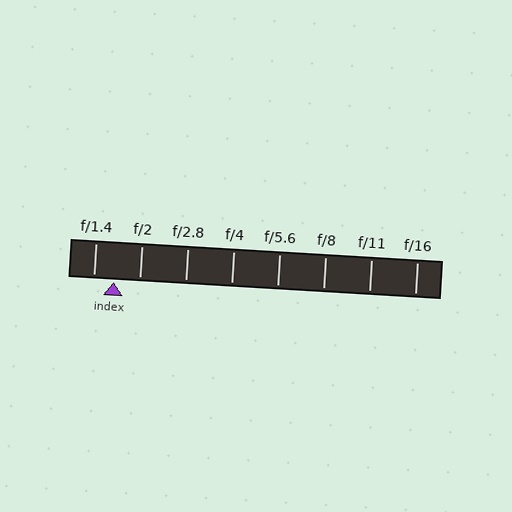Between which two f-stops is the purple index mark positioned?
The index mark is between f/1.4 and f/2.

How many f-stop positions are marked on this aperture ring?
There are 8 f-stop positions marked.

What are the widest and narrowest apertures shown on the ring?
The widest aperture shown is f/1.4 and the narrowest is f/16.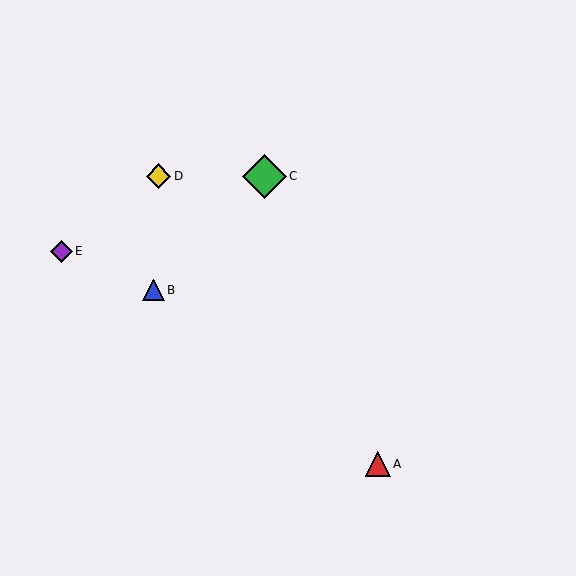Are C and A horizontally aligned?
No, C is at y≈176 and A is at y≈464.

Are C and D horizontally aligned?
Yes, both are at y≈176.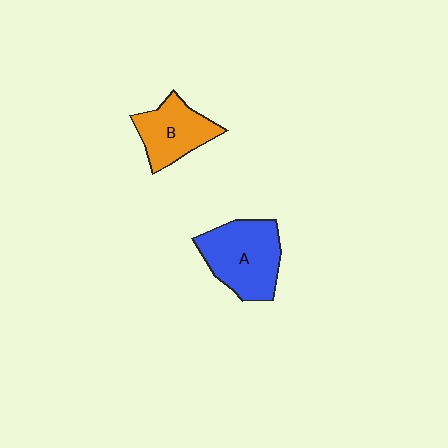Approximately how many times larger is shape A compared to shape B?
Approximately 1.4 times.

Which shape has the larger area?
Shape A (blue).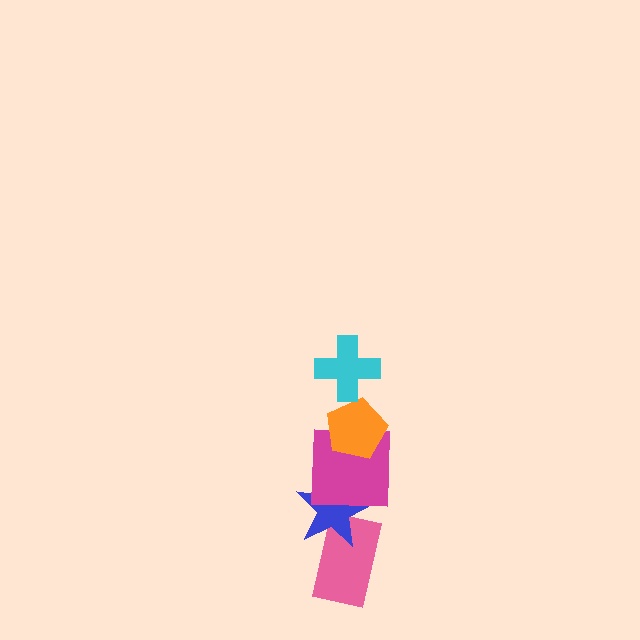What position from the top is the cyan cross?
The cyan cross is 1st from the top.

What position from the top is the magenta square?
The magenta square is 3rd from the top.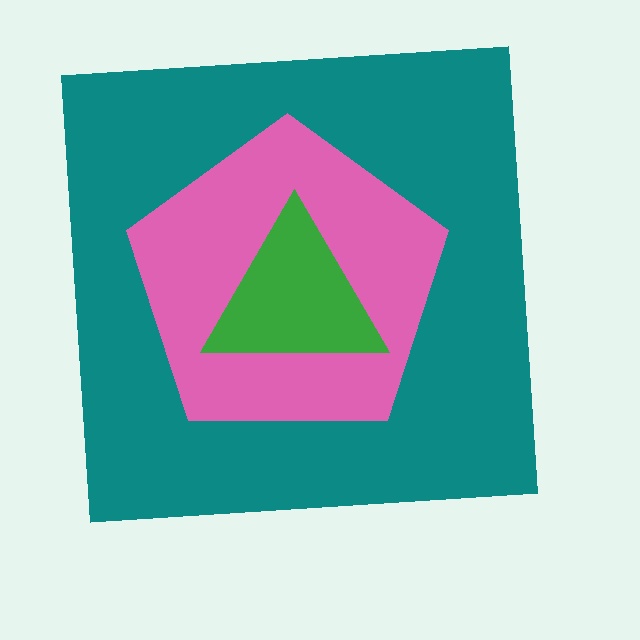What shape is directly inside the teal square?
The pink pentagon.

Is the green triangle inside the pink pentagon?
Yes.